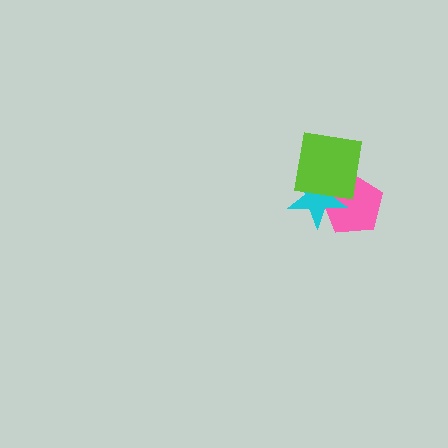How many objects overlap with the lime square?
2 objects overlap with the lime square.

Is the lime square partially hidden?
No, no other shape covers it.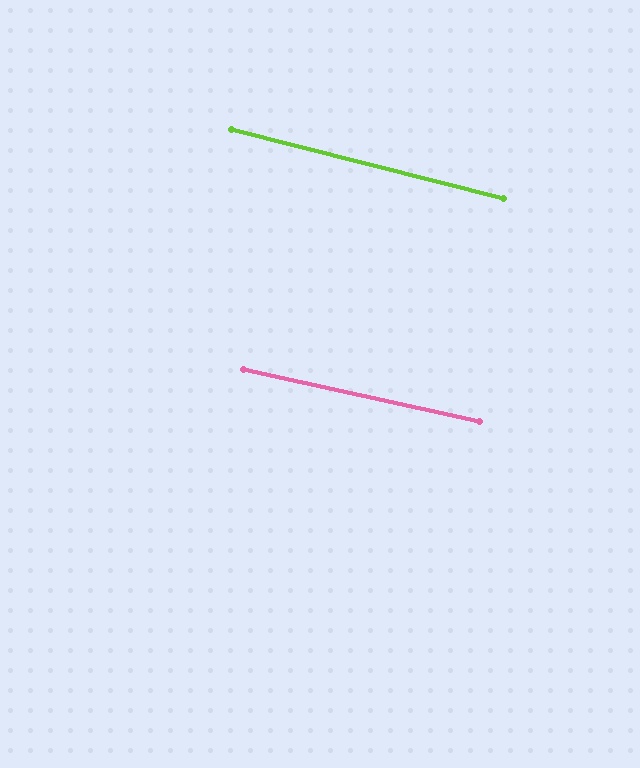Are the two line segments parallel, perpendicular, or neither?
Parallel — their directions differ by only 1.7°.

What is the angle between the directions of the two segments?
Approximately 2 degrees.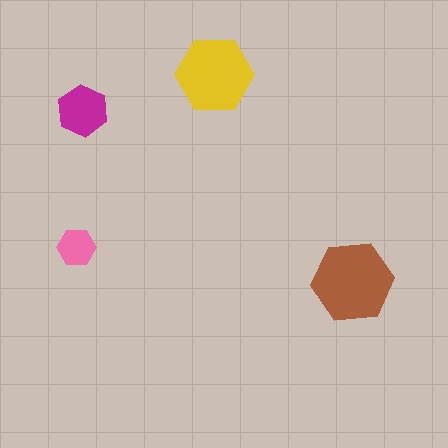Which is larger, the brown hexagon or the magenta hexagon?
The brown one.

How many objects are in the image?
There are 4 objects in the image.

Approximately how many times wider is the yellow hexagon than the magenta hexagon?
About 1.5 times wider.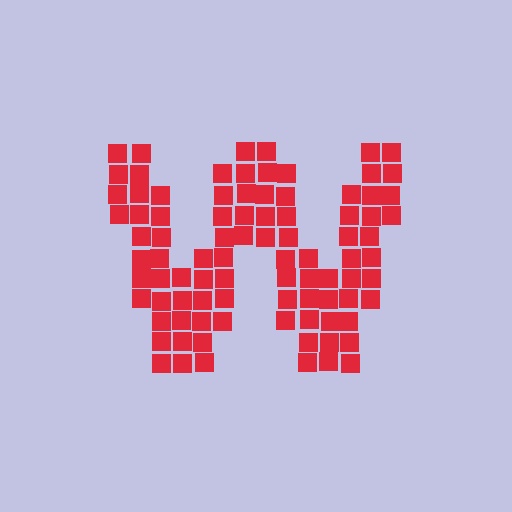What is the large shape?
The large shape is the letter W.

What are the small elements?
The small elements are squares.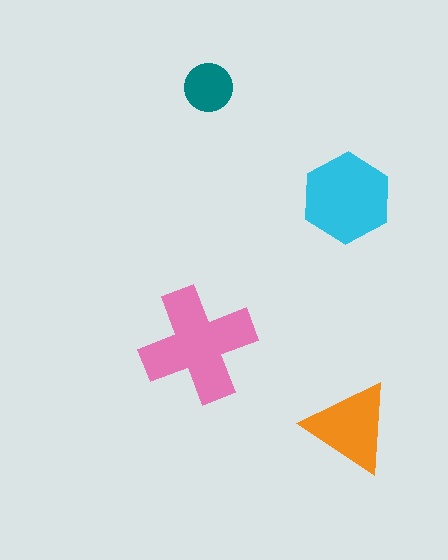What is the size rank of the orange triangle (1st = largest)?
3rd.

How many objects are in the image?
There are 4 objects in the image.